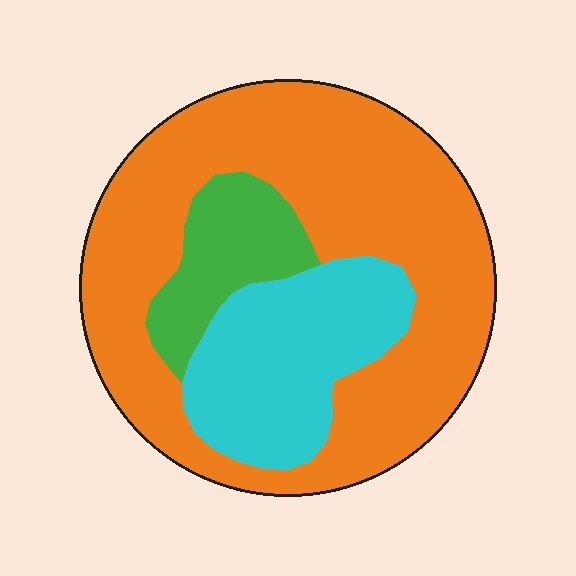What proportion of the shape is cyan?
Cyan covers 23% of the shape.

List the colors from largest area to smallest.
From largest to smallest: orange, cyan, green.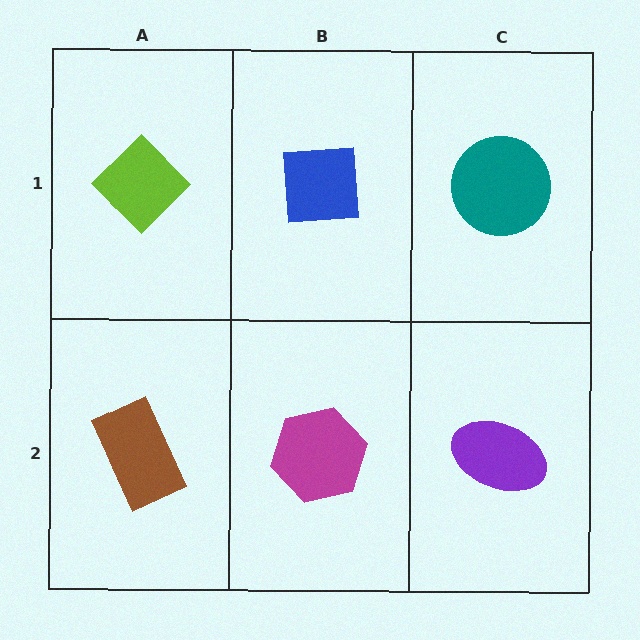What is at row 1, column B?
A blue square.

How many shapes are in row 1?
3 shapes.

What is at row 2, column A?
A brown rectangle.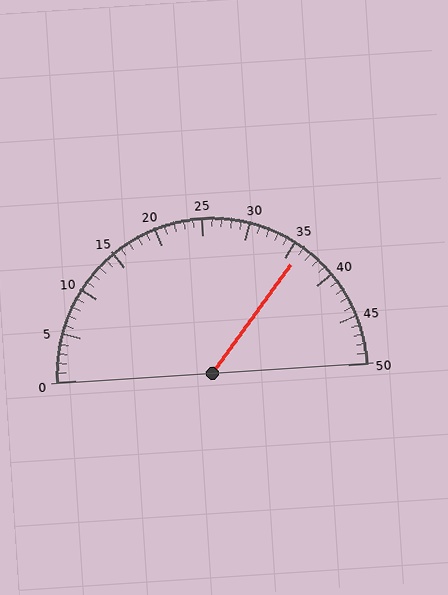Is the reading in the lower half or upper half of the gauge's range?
The reading is in the upper half of the range (0 to 50).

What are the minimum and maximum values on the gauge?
The gauge ranges from 0 to 50.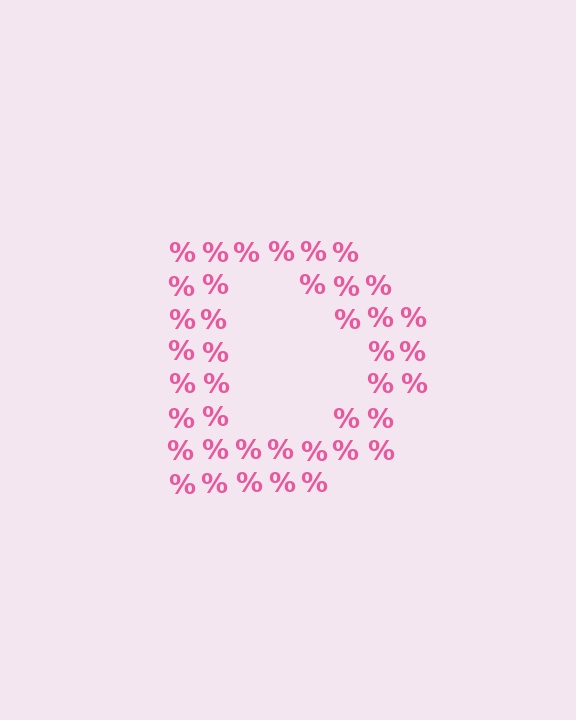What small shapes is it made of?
It is made of small percent signs.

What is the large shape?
The large shape is the letter D.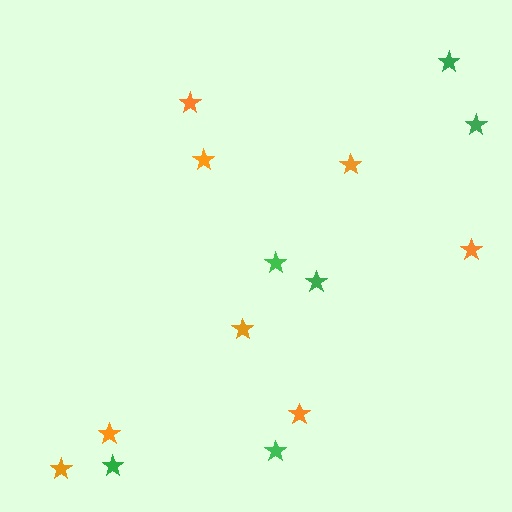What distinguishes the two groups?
There are 2 groups: one group of orange stars (8) and one group of green stars (6).